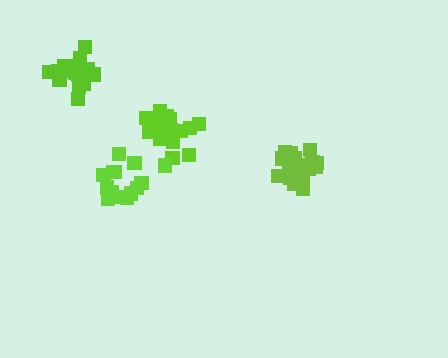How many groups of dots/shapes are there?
There are 4 groups.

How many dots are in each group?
Group 1: 20 dots, Group 2: 20 dots, Group 3: 18 dots, Group 4: 14 dots (72 total).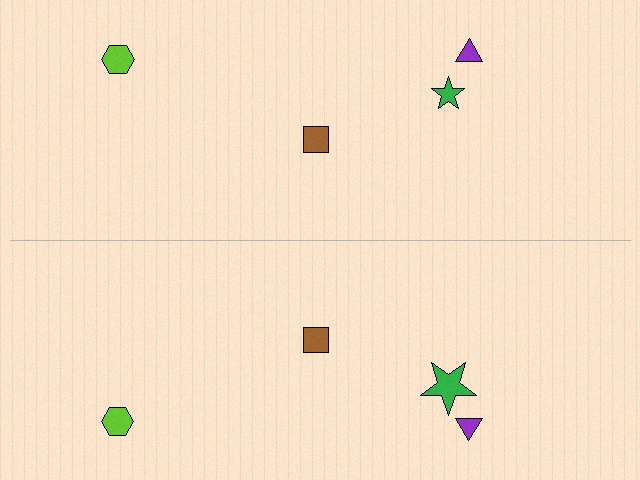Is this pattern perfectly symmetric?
No, the pattern is not perfectly symmetric. The green star on the bottom side has a different size than its mirror counterpart.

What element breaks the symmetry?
The green star on the bottom side has a different size than its mirror counterpart.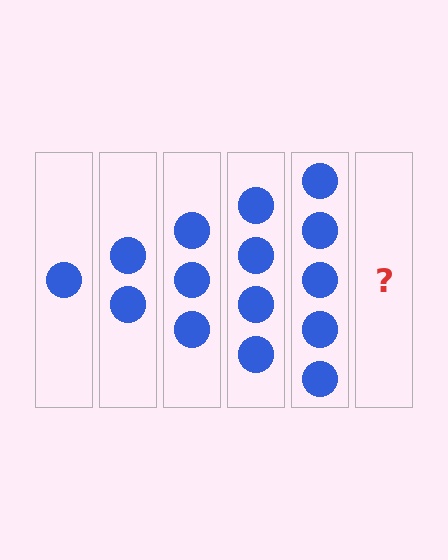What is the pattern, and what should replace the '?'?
The pattern is that each step adds one more circle. The '?' should be 6 circles.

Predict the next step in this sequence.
The next step is 6 circles.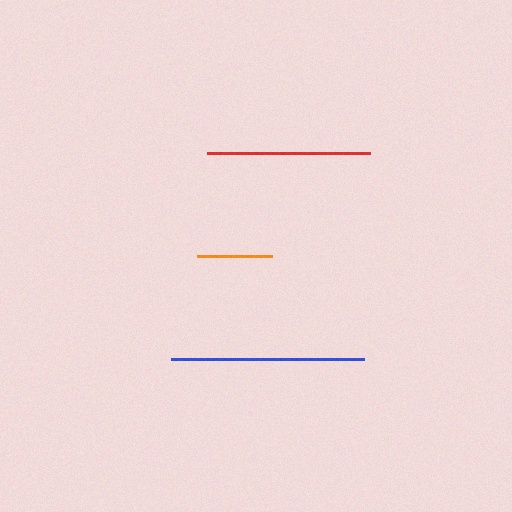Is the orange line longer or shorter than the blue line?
The blue line is longer than the orange line.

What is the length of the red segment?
The red segment is approximately 163 pixels long.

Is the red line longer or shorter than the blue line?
The blue line is longer than the red line.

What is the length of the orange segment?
The orange segment is approximately 74 pixels long.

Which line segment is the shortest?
The orange line is the shortest at approximately 74 pixels.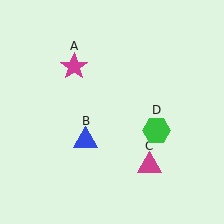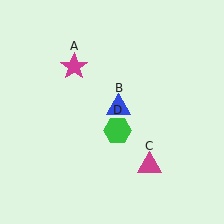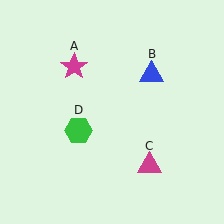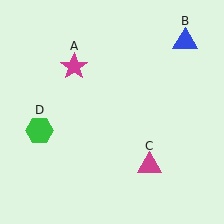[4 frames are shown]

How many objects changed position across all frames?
2 objects changed position: blue triangle (object B), green hexagon (object D).